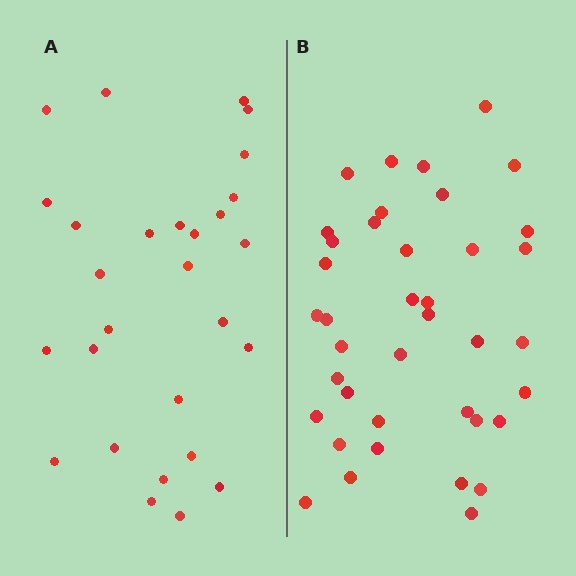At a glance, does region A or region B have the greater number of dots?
Region B (the right region) has more dots.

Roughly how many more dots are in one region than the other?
Region B has roughly 12 or so more dots than region A.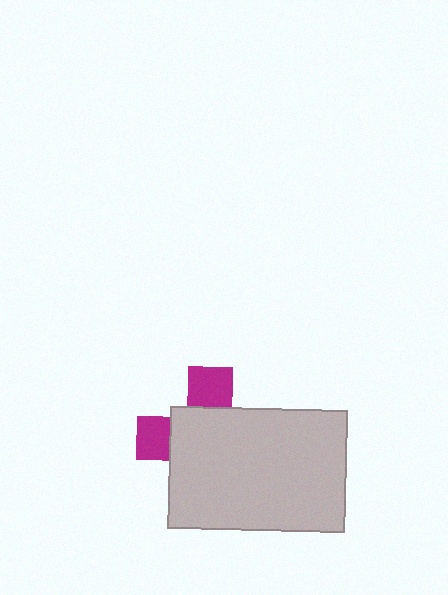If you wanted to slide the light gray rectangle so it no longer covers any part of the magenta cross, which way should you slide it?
Slide it toward the lower-right — that is the most direct way to separate the two shapes.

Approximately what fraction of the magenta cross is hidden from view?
Roughly 70% of the magenta cross is hidden behind the light gray rectangle.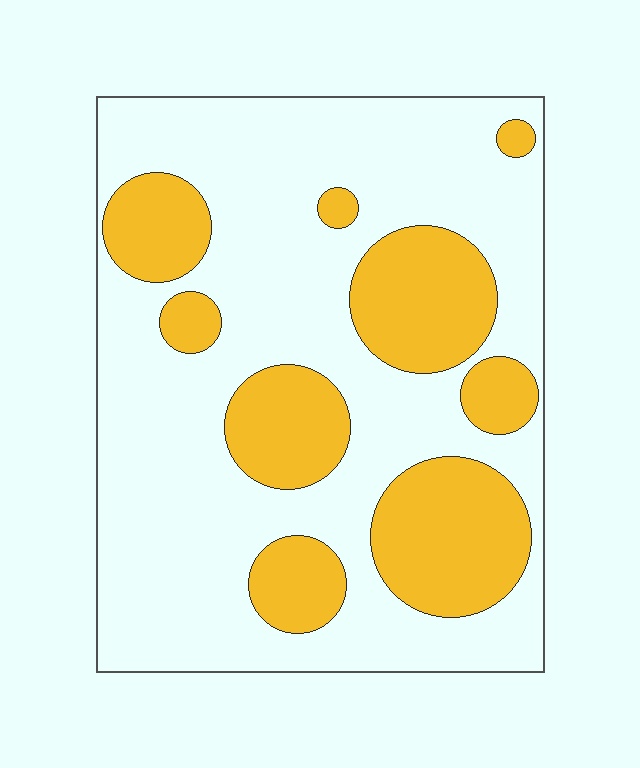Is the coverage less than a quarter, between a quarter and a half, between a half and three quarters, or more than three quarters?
Between a quarter and a half.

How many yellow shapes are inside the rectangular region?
9.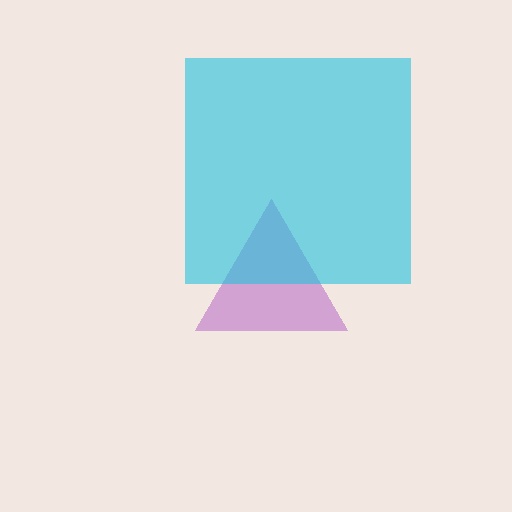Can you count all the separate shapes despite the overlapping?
Yes, there are 2 separate shapes.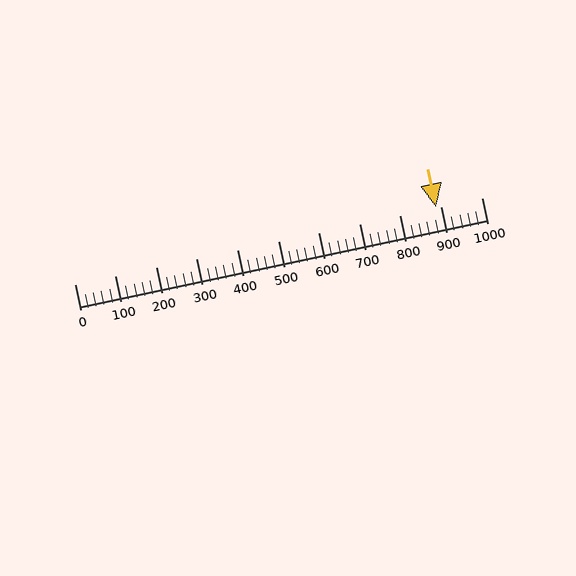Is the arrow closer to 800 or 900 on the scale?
The arrow is closer to 900.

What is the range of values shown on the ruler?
The ruler shows values from 0 to 1000.